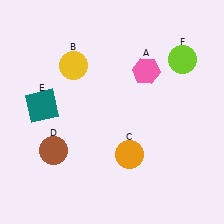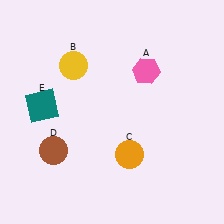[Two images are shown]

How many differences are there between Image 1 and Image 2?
There is 1 difference between the two images.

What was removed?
The lime circle (F) was removed in Image 2.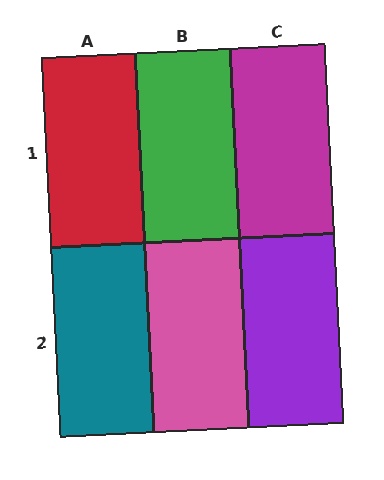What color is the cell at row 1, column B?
Green.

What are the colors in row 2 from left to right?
Teal, pink, purple.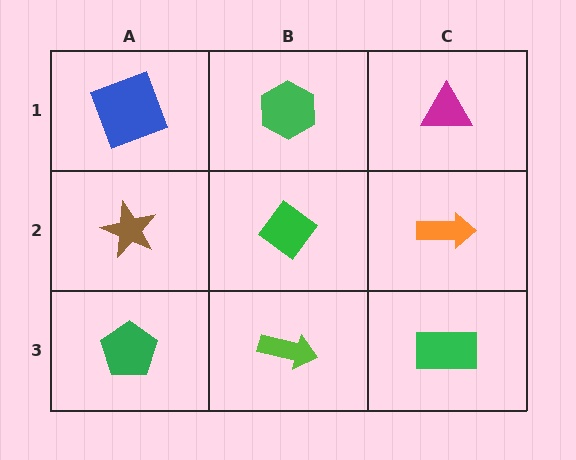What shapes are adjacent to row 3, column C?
An orange arrow (row 2, column C), a lime arrow (row 3, column B).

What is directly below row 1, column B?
A green diamond.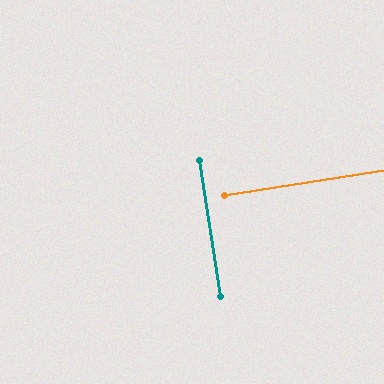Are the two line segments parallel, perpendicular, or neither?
Perpendicular — they meet at approximately 90°.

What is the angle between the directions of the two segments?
Approximately 90 degrees.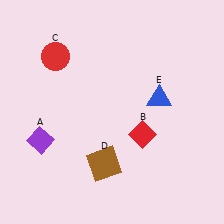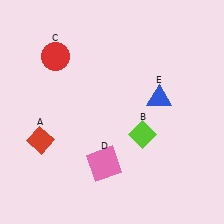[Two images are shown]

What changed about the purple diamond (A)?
In Image 1, A is purple. In Image 2, it changed to red.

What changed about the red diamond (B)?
In Image 1, B is red. In Image 2, it changed to lime.